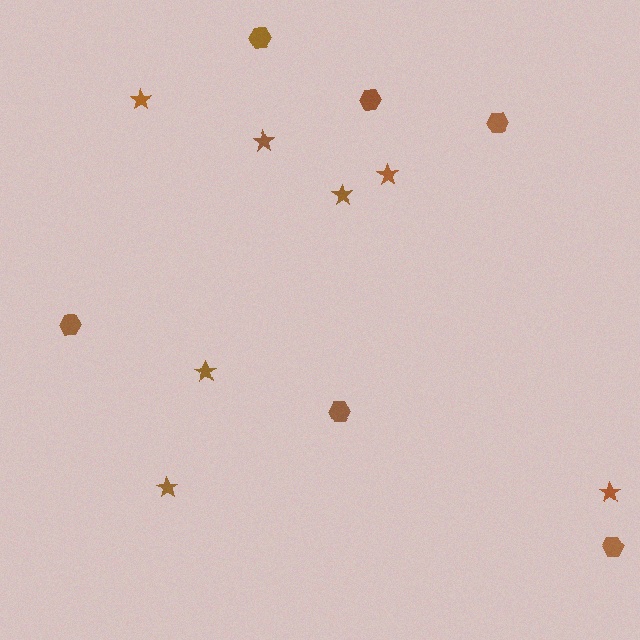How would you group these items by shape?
There are 2 groups: one group of hexagons (6) and one group of stars (7).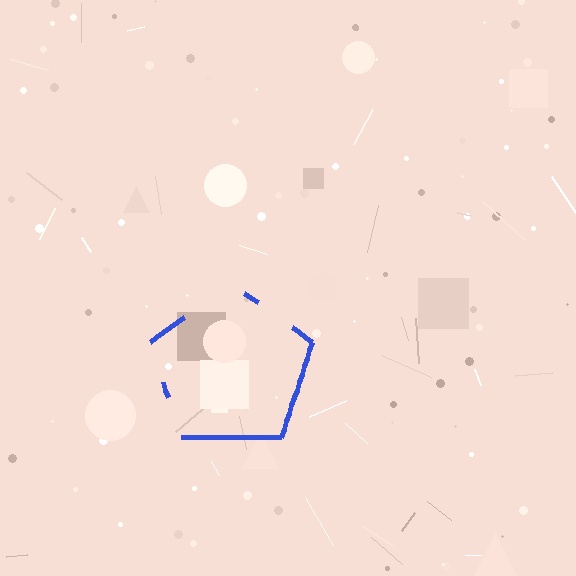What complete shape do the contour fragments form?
The contour fragments form a pentagon.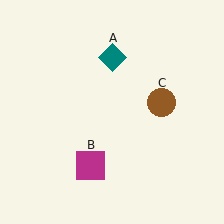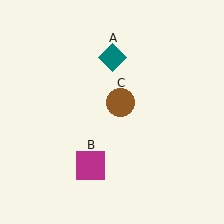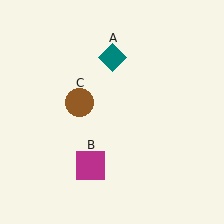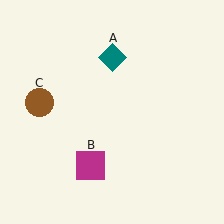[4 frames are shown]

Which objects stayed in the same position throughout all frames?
Teal diamond (object A) and magenta square (object B) remained stationary.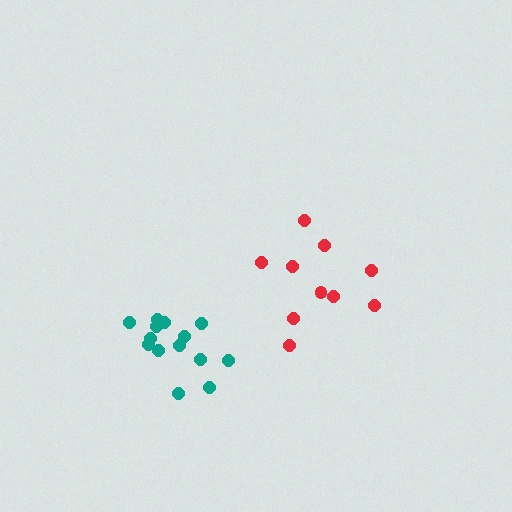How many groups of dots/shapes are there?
There are 2 groups.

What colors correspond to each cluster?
The clusters are colored: red, teal.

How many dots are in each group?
Group 1: 10 dots, Group 2: 14 dots (24 total).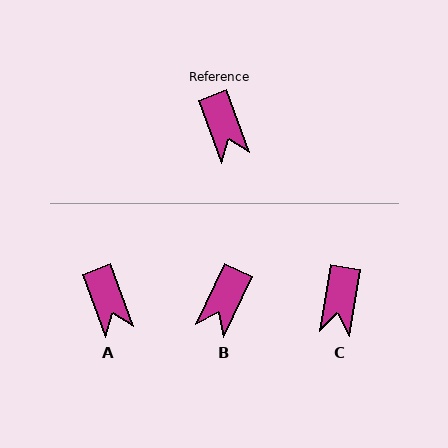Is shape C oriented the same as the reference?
No, it is off by about 30 degrees.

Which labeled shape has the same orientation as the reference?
A.